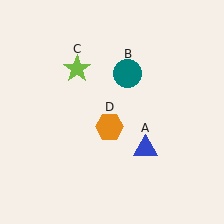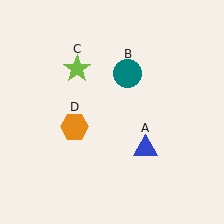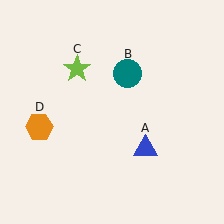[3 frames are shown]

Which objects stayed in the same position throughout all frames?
Blue triangle (object A) and teal circle (object B) and lime star (object C) remained stationary.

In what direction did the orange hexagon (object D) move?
The orange hexagon (object D) moved left.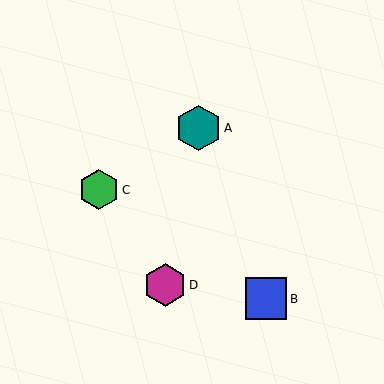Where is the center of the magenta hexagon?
The center of the magenta hexagon is at (165, 285).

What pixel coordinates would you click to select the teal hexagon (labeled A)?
Click at (199, 128) to select the teal hexagon A.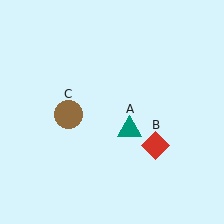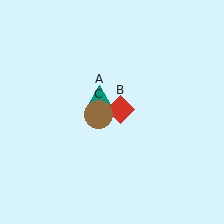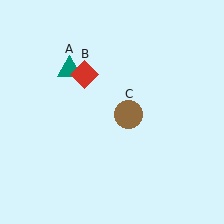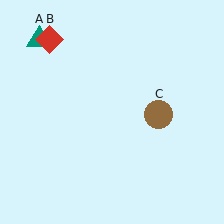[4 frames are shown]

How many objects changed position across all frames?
3 objects changed position: teal triangle (object A), red diamond (object B), brown circle (object C).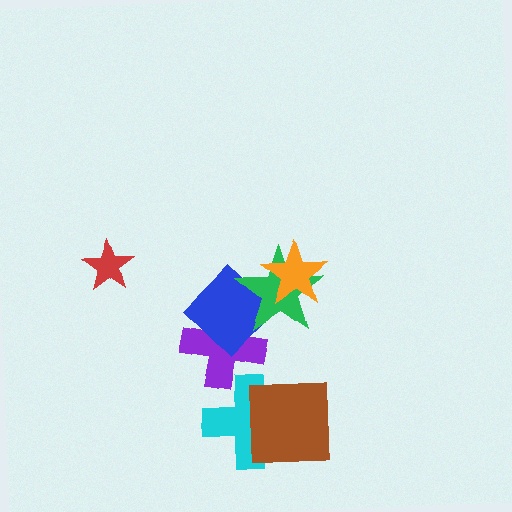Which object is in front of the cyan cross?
The brown square is in front of the cyan cross.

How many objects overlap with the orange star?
1 object overlaps with the orange star.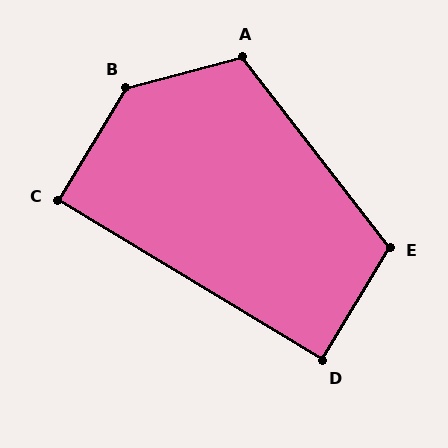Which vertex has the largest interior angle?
B, at approximately 136 degrees.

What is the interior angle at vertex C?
Approximately 90 degrees (approximately right).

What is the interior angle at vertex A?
Approximately 113 degrees (obtuse).